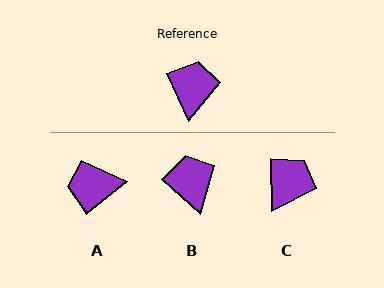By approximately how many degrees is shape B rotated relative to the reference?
Approximately 24 degrees counter-clockwise.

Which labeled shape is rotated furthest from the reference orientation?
A, about 105 degrees away.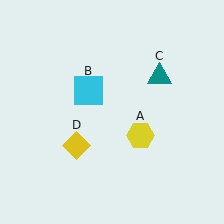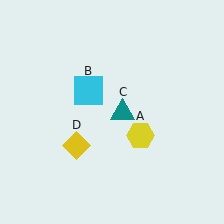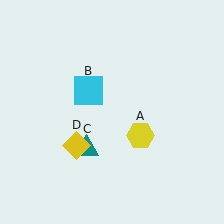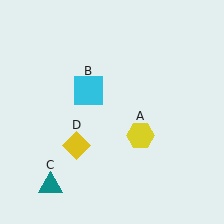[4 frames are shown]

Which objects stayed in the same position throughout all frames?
Yellow hexagon (object A) and cyan square (object B) and yellow diamond (object D) remained stationary.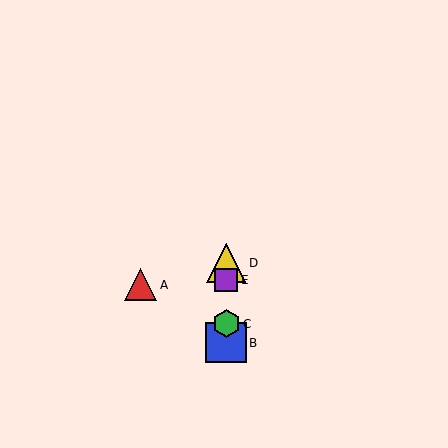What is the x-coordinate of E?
Object E is at x≈226.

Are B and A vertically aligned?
No, B is at x≈226 and A is at x≈141.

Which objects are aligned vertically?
Objects B, C, D, E are aligned vertically.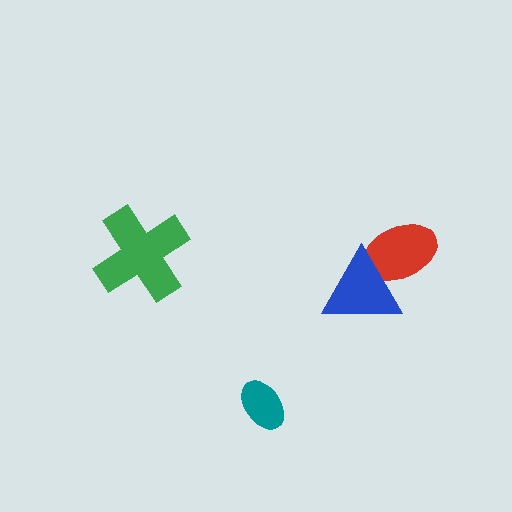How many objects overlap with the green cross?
0 objects overlap with the green cross.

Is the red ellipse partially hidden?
Yes, it is partially covered by another shape.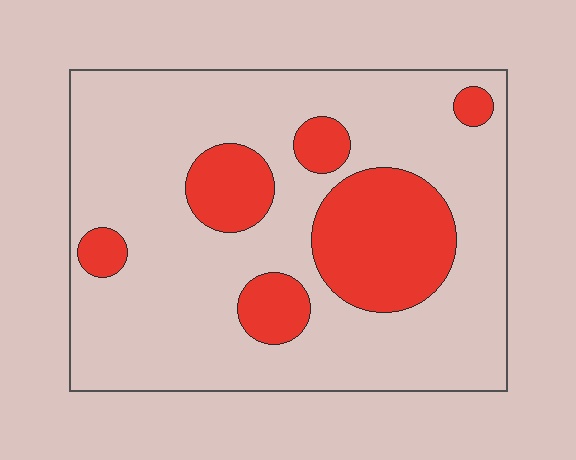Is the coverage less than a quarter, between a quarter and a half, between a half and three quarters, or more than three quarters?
Less than a quarter.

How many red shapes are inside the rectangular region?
6.